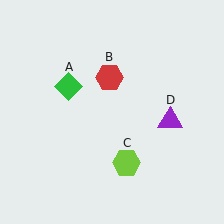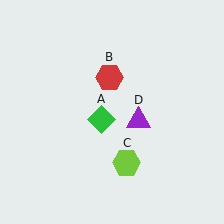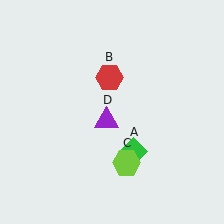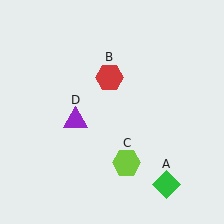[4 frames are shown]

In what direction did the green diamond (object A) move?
The green diamond (object A) moved down and to the right.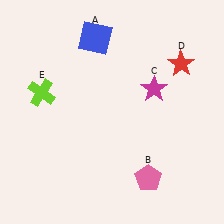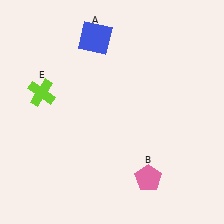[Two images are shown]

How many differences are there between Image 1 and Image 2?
There are 2 differences between the two images.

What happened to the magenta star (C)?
The magenta star (C) was removed in Image 2. It was in the top-right area of Image 1.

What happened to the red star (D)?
The red star (D) was removed in Image 2. It was in the top-right area of Image 1.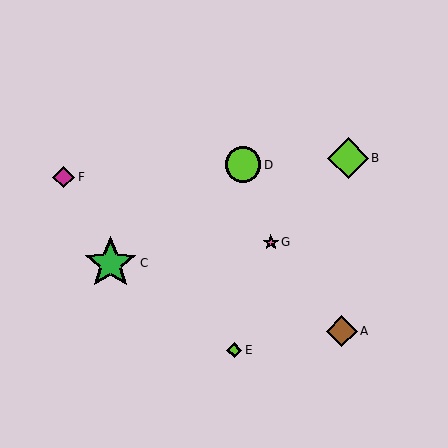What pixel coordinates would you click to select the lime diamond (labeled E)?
Click at (234, 350) to select the lime diamond E.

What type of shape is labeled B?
Shape B is a lime diamond.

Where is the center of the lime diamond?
The center of the lime diamond is at (234, 350).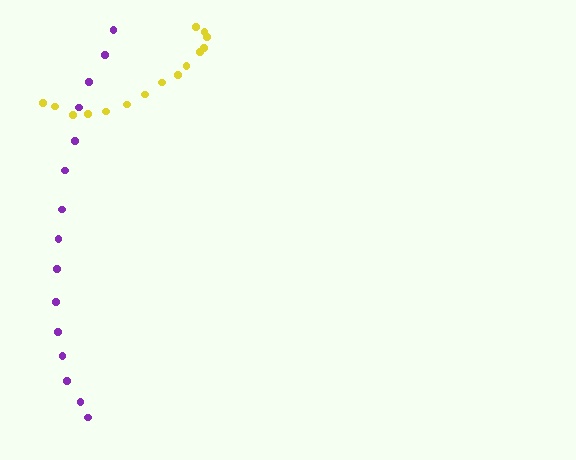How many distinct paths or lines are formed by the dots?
There are 2 distinct paths.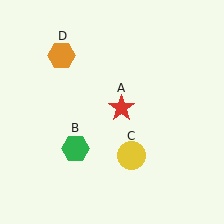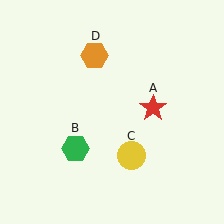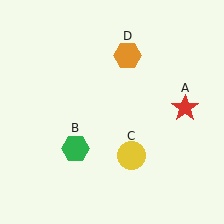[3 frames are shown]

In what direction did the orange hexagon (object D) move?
The orange hexagon (object D) moved right.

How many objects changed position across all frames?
2 objects changed position: red star (object A), orange hexagon (object D).